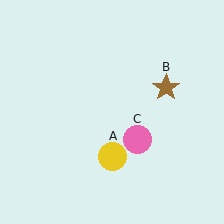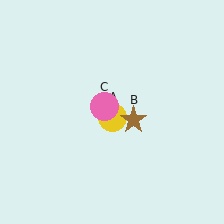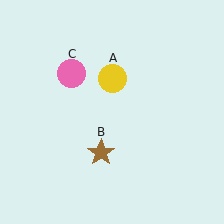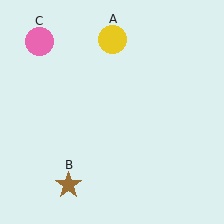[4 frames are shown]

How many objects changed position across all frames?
3 objects changed position: yellow circle (object A), brown star (object B), pink circle (object C).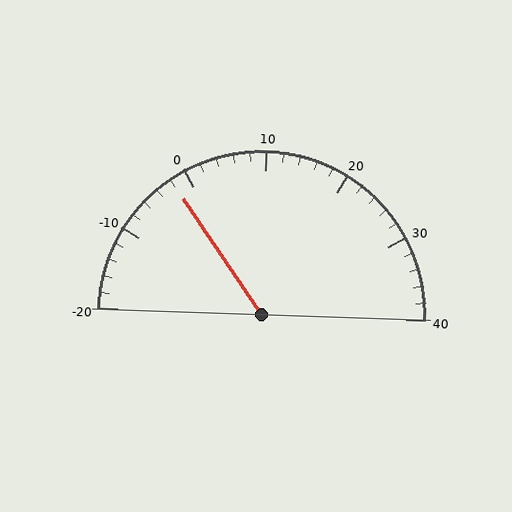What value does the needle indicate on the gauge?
The needle indicates approximately -2.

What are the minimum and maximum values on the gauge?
The gauge ranges from -20 to 40.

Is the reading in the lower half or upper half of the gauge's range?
The reading is in the lower half of the range (-20 to 40).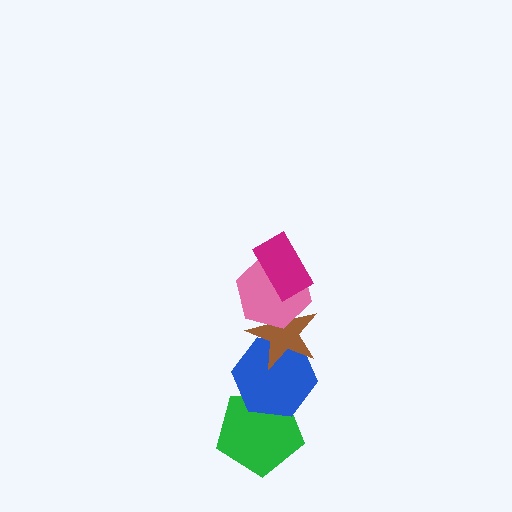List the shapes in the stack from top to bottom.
From top to bottom: the magenta rectangle, the pink hexagon, the brown star, the blue hexagon, the green pentagon.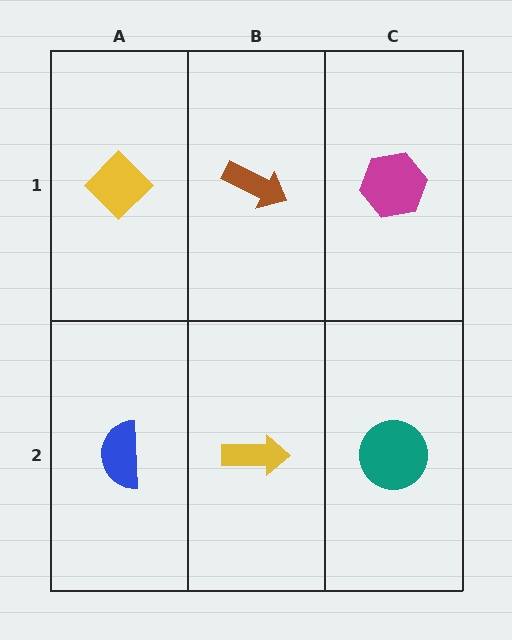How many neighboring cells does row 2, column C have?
2.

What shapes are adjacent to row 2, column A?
A yellow diamond (row 1, column A), a yellow arrow (row 2, column B).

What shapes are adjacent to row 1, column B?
A yellow arrow (row 2, column B), a yellow diamond (row 1, column A), a magenta hexagon (row 1, column C).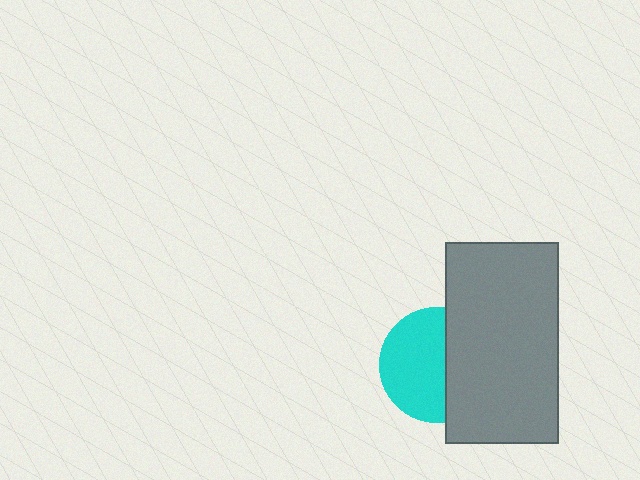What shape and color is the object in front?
The object in front is a gray rectangle.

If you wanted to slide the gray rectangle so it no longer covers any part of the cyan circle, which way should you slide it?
Slide it right — that is the most direct way to separate the two shapes.